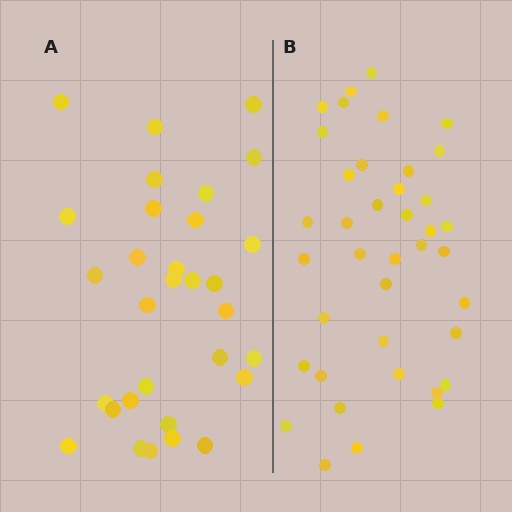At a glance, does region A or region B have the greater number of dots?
Region B (the right region) has more dots.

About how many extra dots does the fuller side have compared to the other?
Region B has roughly 8 or so more dots than region A.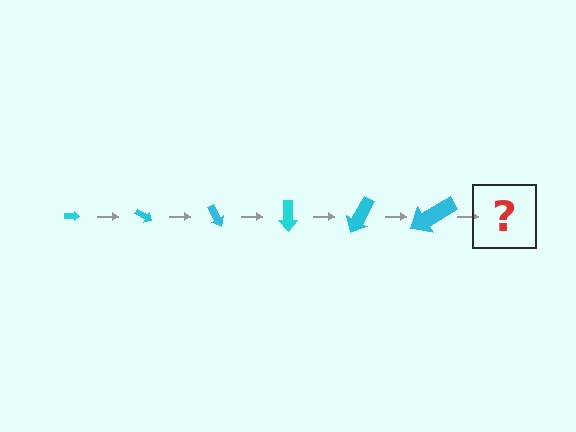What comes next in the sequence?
The next element should be an arrow, larger than the previous one and rotated 180 degrees from the start.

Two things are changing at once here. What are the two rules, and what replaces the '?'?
The two rules are that the arrow grows larger each step and it rotates 30 degrees each step. The '?' should be an arrow, larger than the previous one and rotated 180 degrees from the start.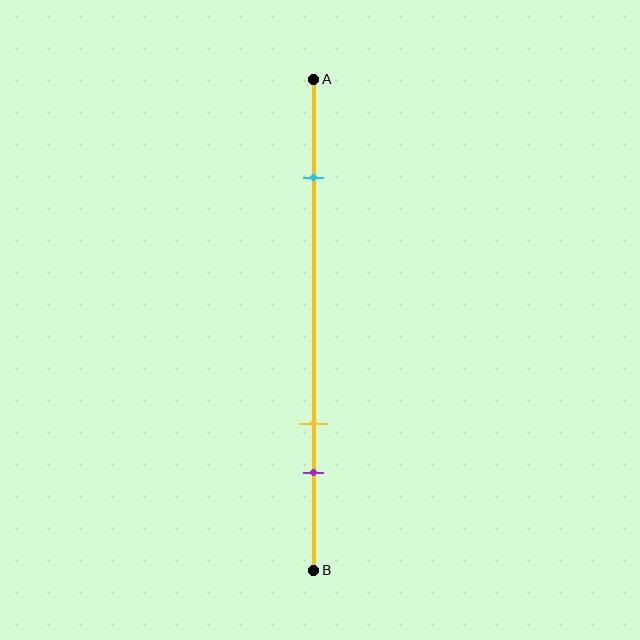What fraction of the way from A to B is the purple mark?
The purple mark is approximately 80% (0.8) of the way from A to B.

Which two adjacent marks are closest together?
The yellow and purple marks are the closest adjacent pair.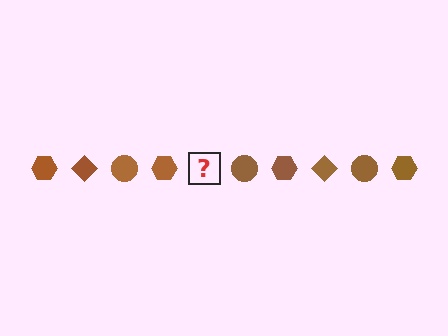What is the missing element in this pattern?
The missing element is a brown diamond.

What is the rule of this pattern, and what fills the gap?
The rule is that the pattern cycles through hexagon, diamond, circle shapes in brown. The gap should be filled with a brown diamond.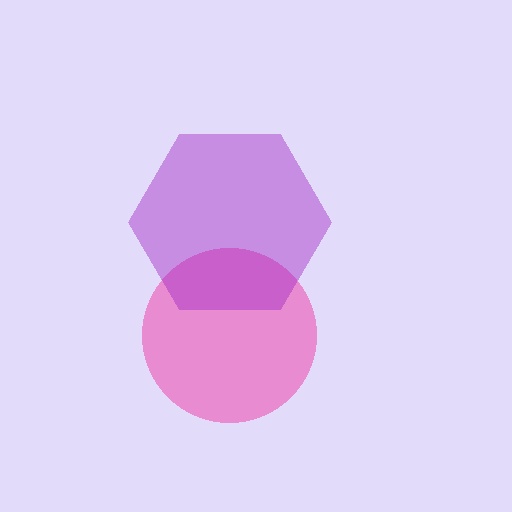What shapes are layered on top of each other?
The layered shapes are: a pink circle, a purple hexagon.